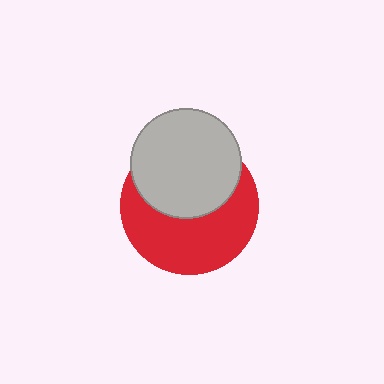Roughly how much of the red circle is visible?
About half of it is visible (roughly 54%).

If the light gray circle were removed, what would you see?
You would see the complete red circle.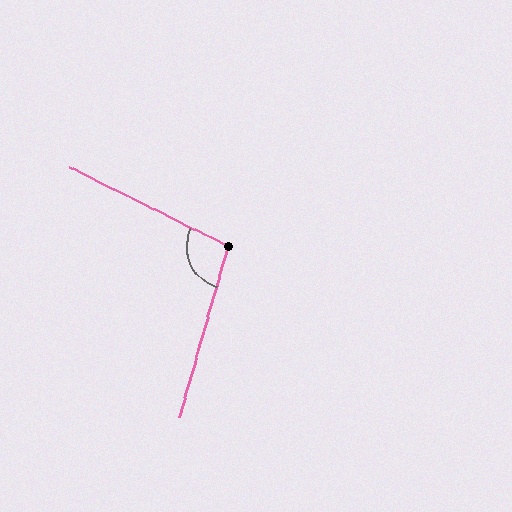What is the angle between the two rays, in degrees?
Approximately 101 degrees.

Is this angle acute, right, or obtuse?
It is obtuse.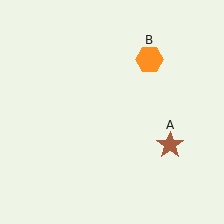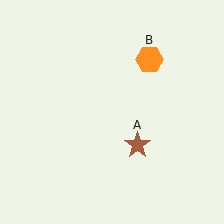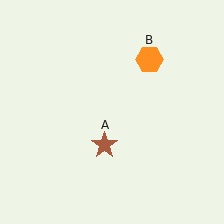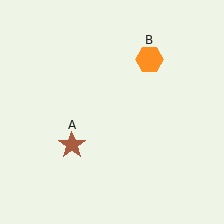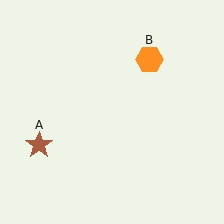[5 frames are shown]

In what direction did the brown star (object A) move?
The brown star (object A) moved left.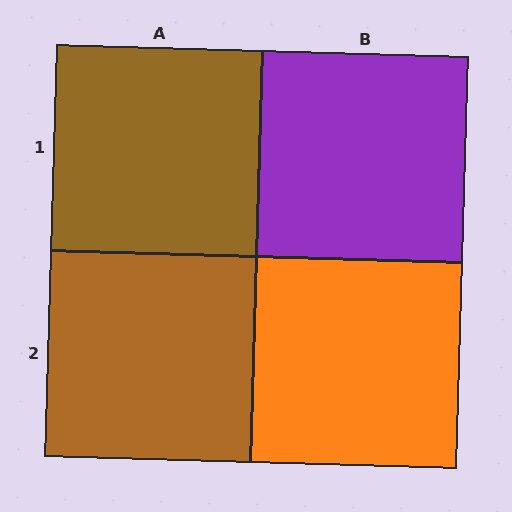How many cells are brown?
2 cells are brown.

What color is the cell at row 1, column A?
Brown.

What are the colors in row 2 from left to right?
Brown, orange.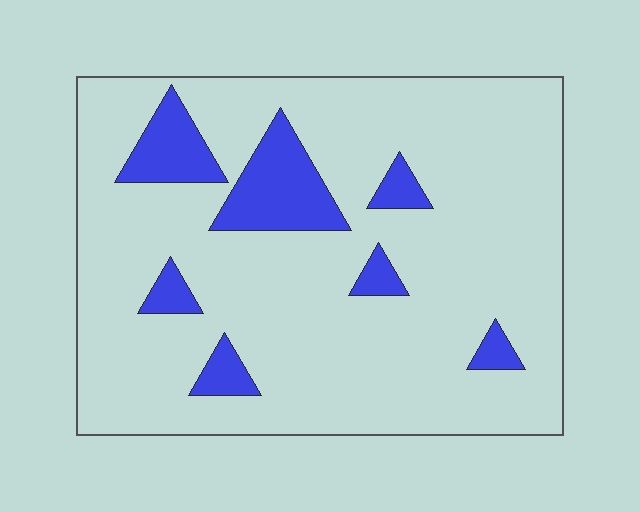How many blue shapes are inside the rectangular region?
7.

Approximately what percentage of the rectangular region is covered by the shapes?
Approximately 15%.